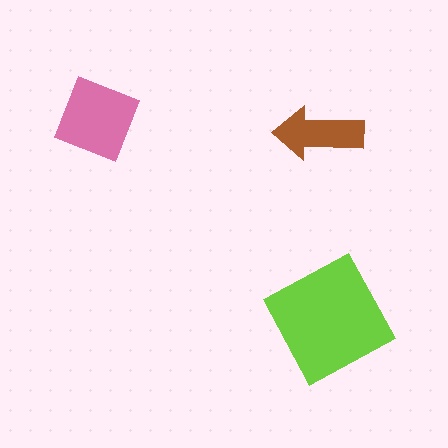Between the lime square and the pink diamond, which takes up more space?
The lime square.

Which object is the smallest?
The brown arrow.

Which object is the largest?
The lime square.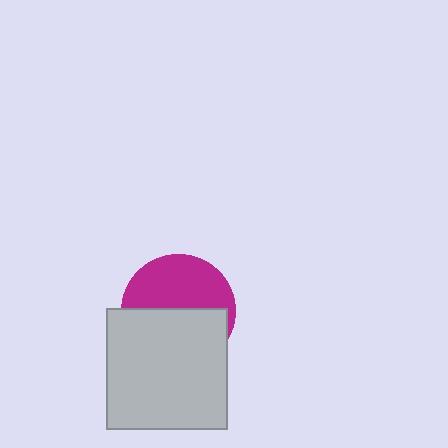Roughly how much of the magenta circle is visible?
About half of it is visible (roughly 48%).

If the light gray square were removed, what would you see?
You would see the complete magenta circle.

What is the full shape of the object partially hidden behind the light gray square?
The partially hidden object is a magenta circle.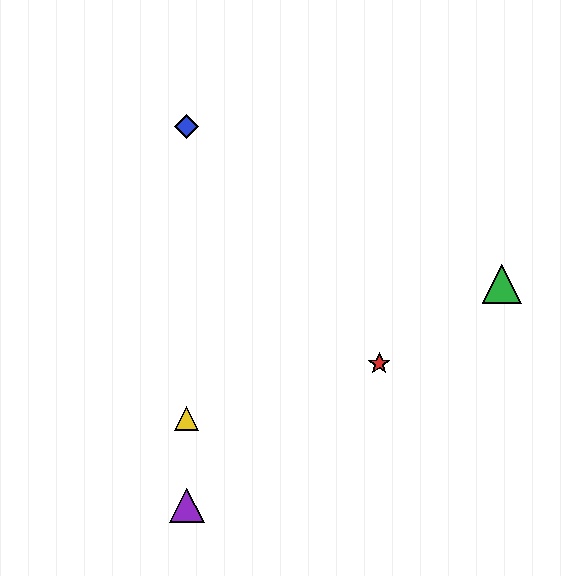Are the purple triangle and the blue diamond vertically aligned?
Yes, both are at x≈187.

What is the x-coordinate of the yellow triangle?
The yellow triangle is at x≈187.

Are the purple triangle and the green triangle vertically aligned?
No, the purple triangle is at x≈187 and the green triangle is at x≈502.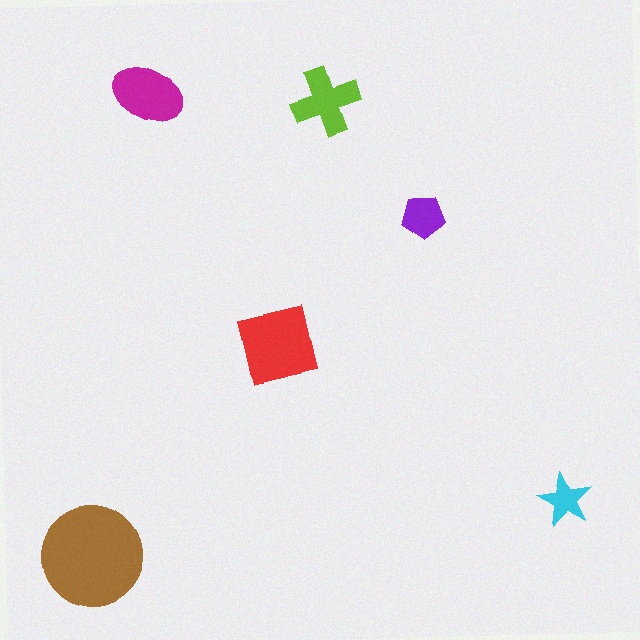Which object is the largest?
The brown circle.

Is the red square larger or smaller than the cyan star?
Larger.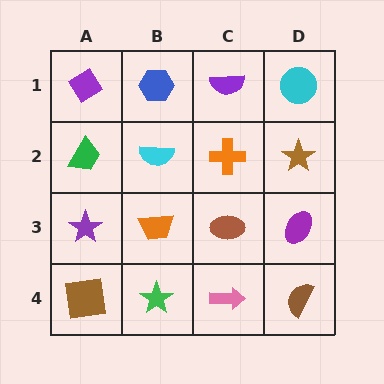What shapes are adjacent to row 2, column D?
A cyan circle (row 1, column D), a purple ellipse (row 3, column D), an orange cross (row 2, column C).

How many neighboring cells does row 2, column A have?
3.